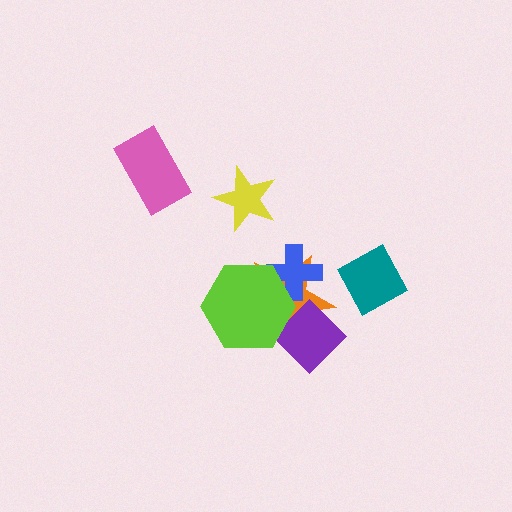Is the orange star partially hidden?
Yes, it is partially covered by another shape.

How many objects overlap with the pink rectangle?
0 objects overlap with the pink rectangle.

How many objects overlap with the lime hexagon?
3 objects overlap with the lime hexagon.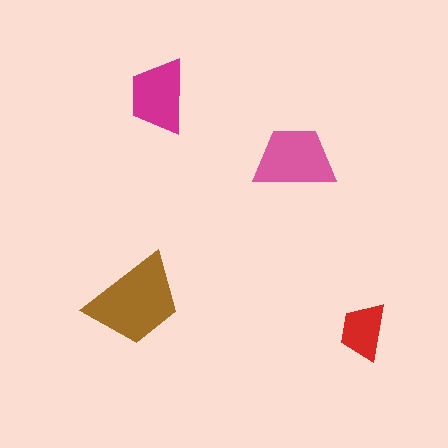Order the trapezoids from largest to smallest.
the brown one, the pink one, the magenta one, the red one.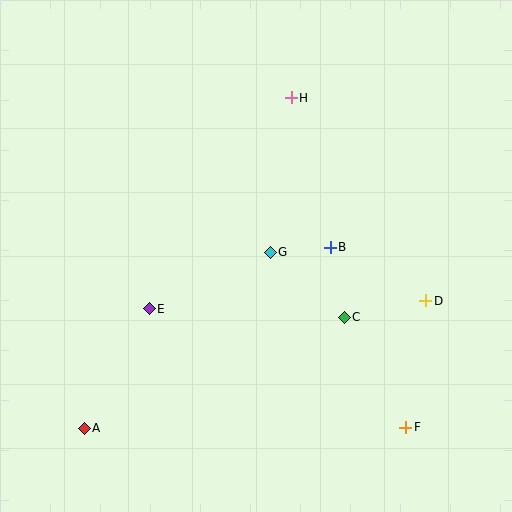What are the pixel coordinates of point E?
Point E is at (149, 309).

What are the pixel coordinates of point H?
Point H is at (291, 98).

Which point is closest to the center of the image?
Point G at (270, 252) is closest to the center.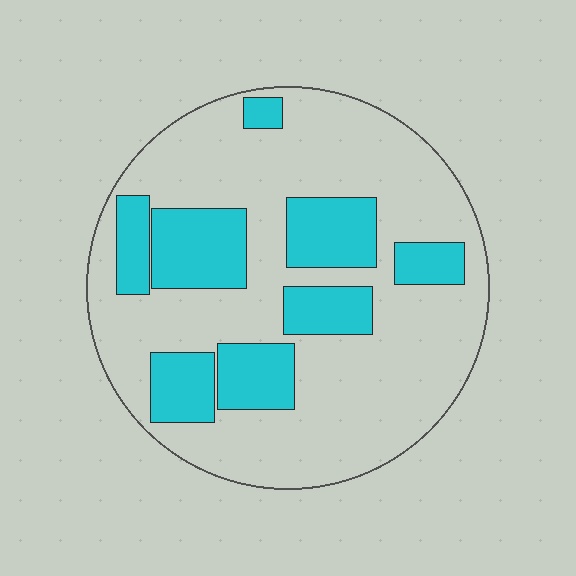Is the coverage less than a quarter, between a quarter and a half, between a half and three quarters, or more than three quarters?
Between a quarter and a half.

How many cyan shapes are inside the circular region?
8.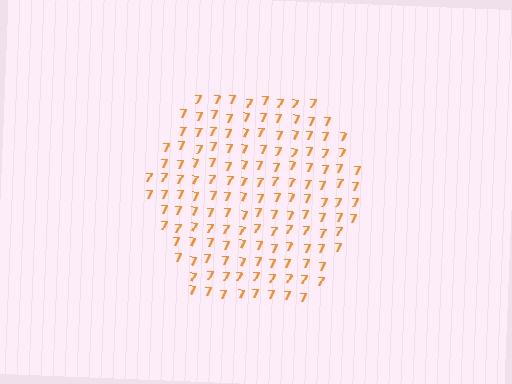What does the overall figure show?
The overall figure shows a hexagon.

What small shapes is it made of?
It is made of small digit 7's.